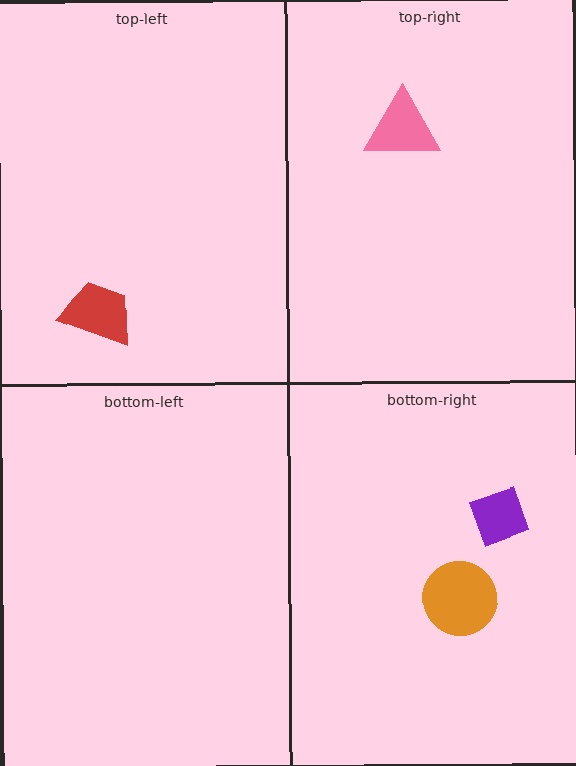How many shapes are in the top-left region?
1.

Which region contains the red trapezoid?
The top-left region.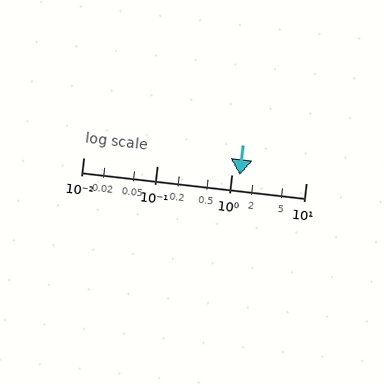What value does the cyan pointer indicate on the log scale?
The pointer indicates approximately 1.3.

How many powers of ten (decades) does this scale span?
The scale spans 3 decades, from 0.01 to 10.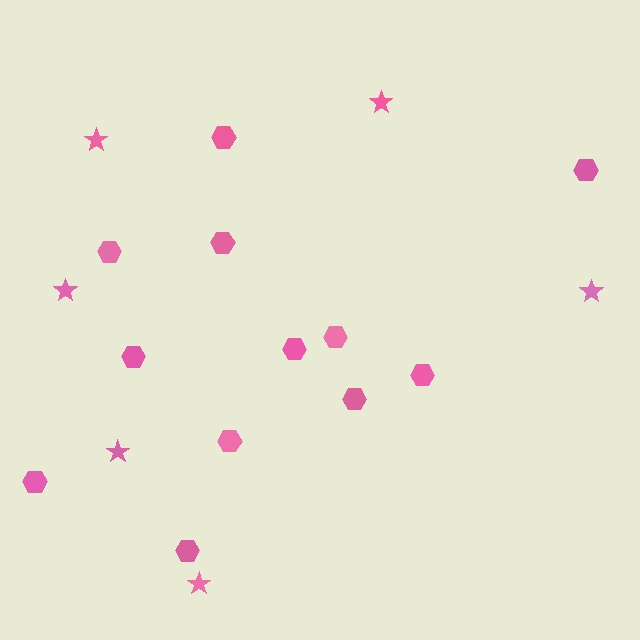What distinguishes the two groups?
There are 2 groups: one group of stars (6) and one group of hexagons (12).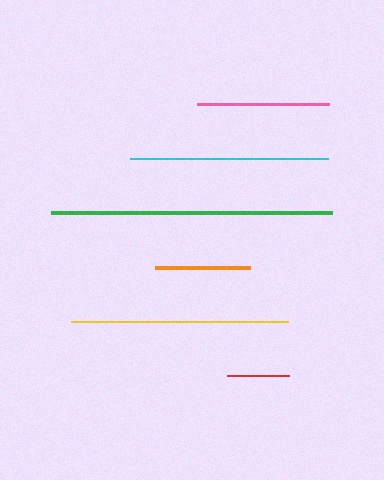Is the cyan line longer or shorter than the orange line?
The cyan line is longer than the orange line.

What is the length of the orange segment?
The orange segment is approximately 95 pixels long.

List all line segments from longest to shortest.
From longest to shortest: green, yellow, cyan, pink, orange, red.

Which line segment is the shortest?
The red line is the shortest at approximately 62 pixels.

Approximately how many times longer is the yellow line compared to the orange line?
The yellow line is approximately 2.3 times the length of the orange line.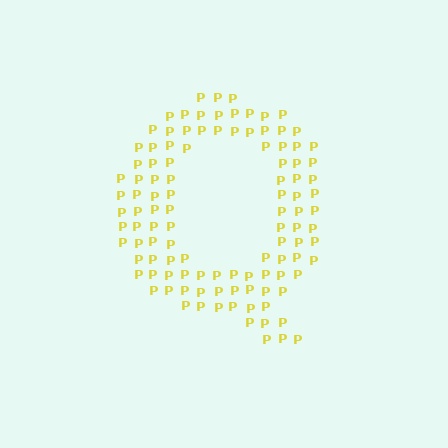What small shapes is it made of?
It is made of small letter P's.